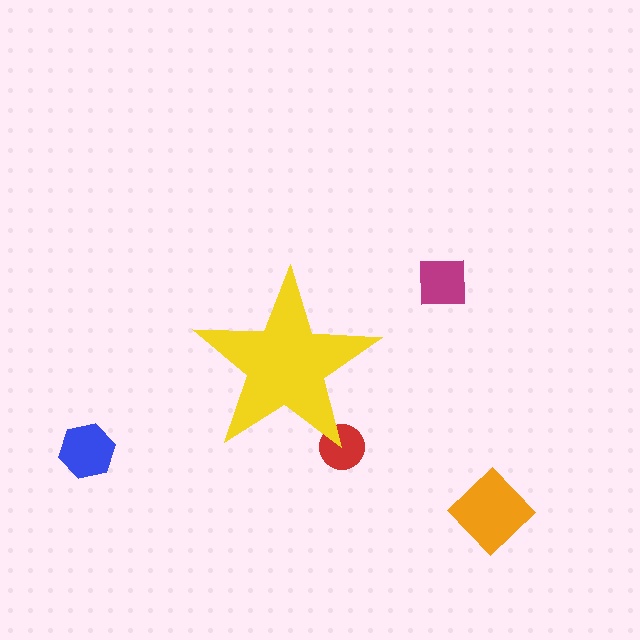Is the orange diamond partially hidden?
No, the orange diamond is fully visible.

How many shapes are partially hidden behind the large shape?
1 shape is partially hidden.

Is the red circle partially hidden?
Yes, the red circle is partially hidden behind the yellow star.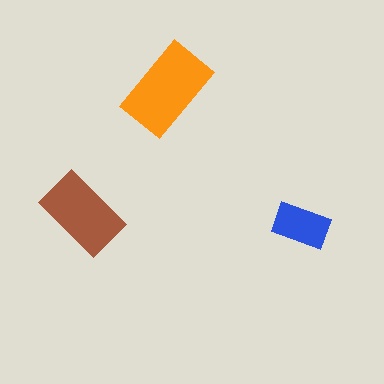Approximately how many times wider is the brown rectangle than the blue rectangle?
About 1.5 times wider.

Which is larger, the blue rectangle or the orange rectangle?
The orange one.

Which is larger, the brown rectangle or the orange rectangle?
The orange one.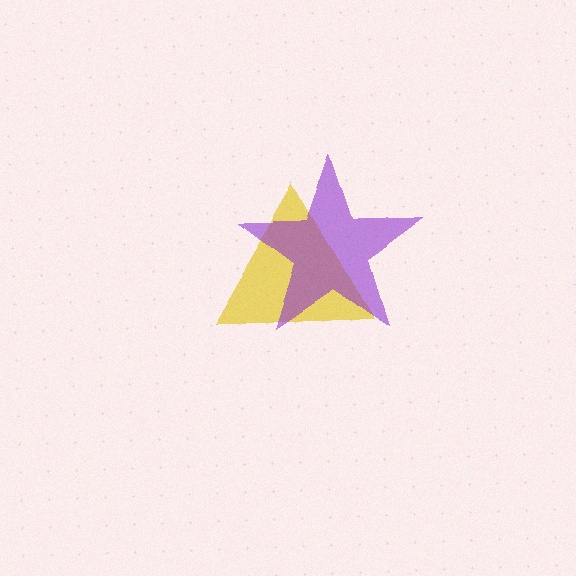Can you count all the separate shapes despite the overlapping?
Yes, there are 2 separate shapes.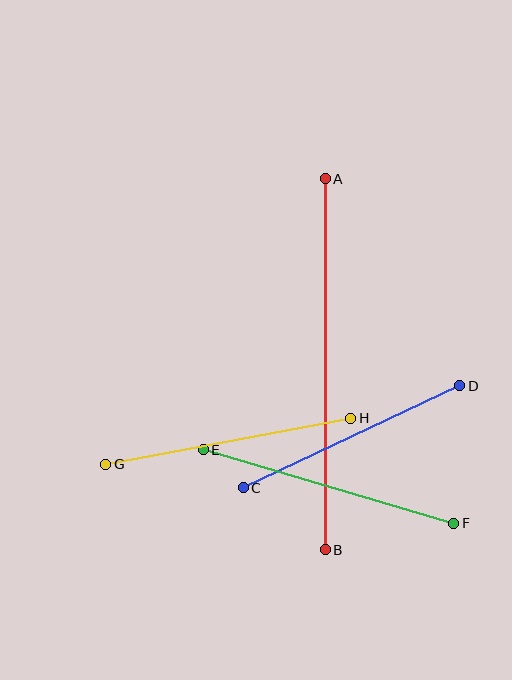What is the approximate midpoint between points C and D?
The midpoint is at approximately (352, 437) pixels.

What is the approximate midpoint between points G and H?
The midpoint is at approximately (228, 441) pixels.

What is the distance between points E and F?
The distance is approximately 261 pixels.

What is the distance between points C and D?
The distance is approximately 239 pixels.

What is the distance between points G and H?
The distance is approximately 249 pixels.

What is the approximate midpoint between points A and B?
The midpoint is at approximately (325, 364) pixels.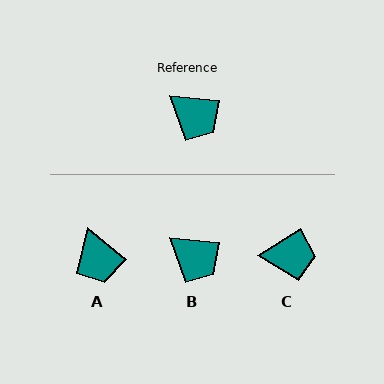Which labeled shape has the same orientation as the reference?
B.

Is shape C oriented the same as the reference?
No, it is off by about 38 degrees.